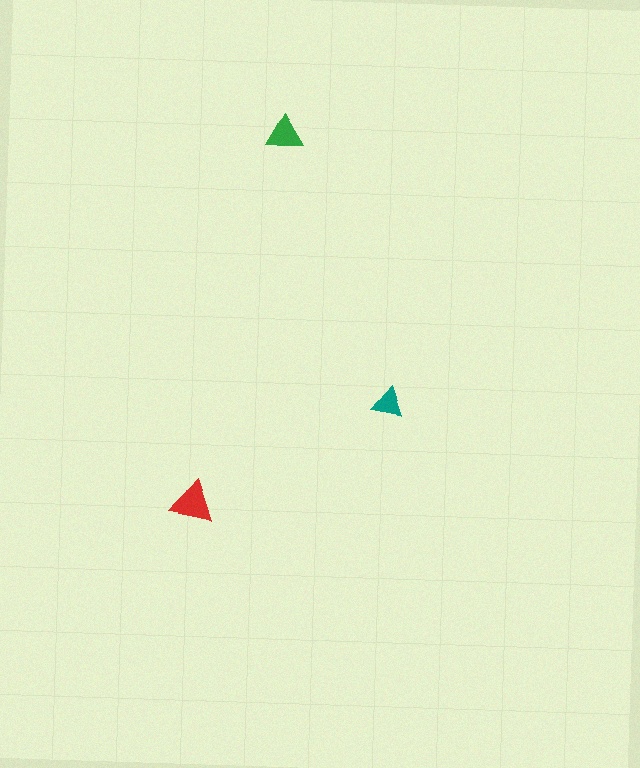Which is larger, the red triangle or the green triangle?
The red one.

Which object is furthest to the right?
The teal triangle is rightmost.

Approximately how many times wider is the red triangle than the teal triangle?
About 1.5 times wider.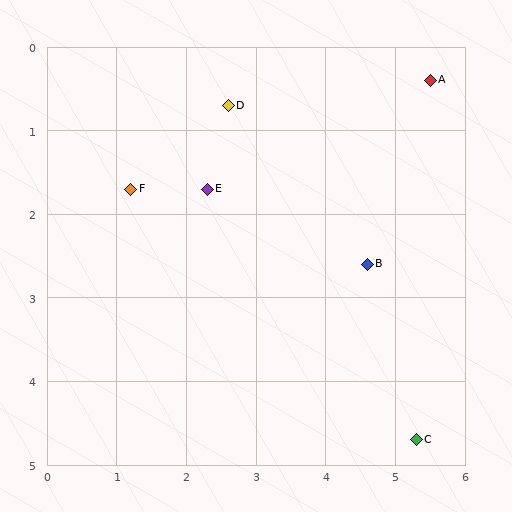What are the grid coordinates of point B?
Point B is at approximately (4.6, 2.6).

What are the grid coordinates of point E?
Point E is at approximately (2.3, 1.7).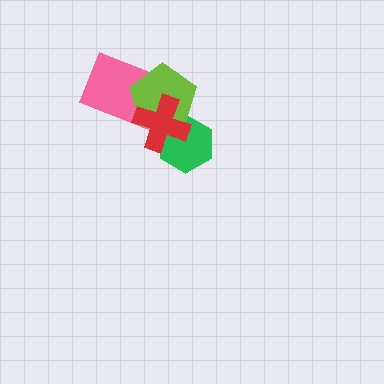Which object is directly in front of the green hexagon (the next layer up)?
The lime pentagon is directly in front of the green hexagon.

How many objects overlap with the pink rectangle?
2 objects overlap with the pink rectangle.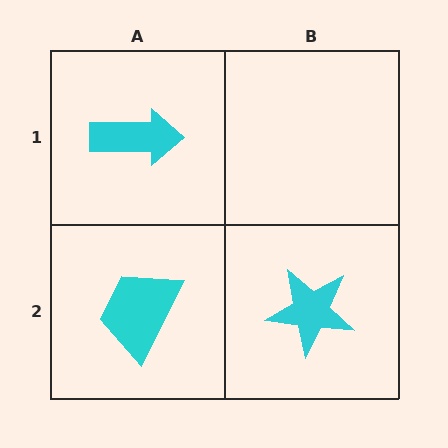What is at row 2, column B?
A cyan star.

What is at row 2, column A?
A cyan trapezoid.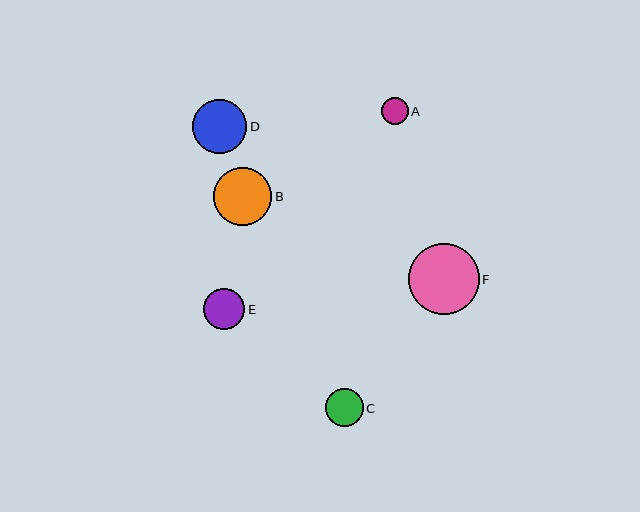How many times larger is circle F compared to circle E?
Circle F is approximately 1.7 times the size of circle E.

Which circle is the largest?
Circle F is the largest with a size of approximately 71 pixels.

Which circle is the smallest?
Circle A is the smallest with a size of approximately 26 pixels.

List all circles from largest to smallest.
From largest to smallest: F, B, D, E, C, A.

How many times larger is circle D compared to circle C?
Circle D is approximately 1.4 times the size of circle C.